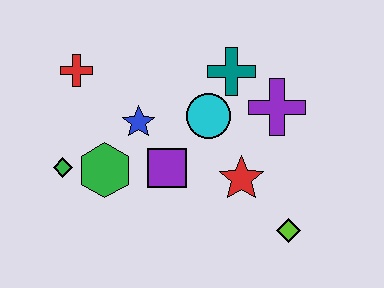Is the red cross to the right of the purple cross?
No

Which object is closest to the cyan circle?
The teal cross is closest to the cyan circle.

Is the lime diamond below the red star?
Yes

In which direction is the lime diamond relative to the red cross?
The lime diamond is to the right of the red cross.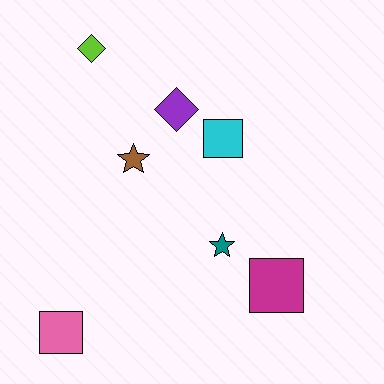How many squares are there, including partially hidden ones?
There are 3 squares.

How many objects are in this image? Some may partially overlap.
There are 7 objects.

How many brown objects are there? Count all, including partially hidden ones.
There is 1 brown object.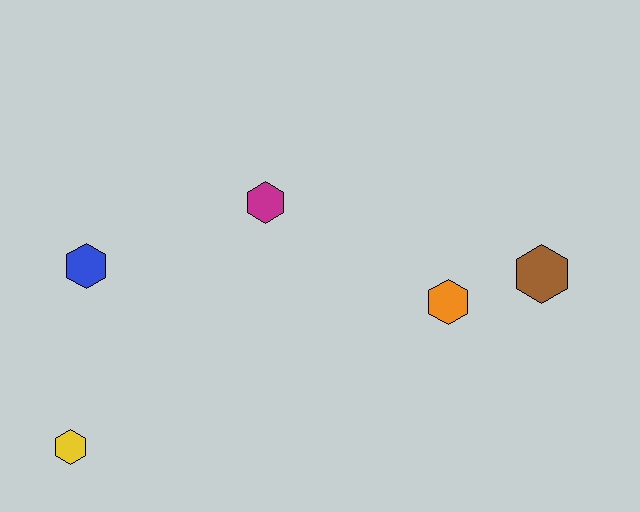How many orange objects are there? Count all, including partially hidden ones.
There is 1 orange object.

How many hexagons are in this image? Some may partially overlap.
There are 5 hexagons.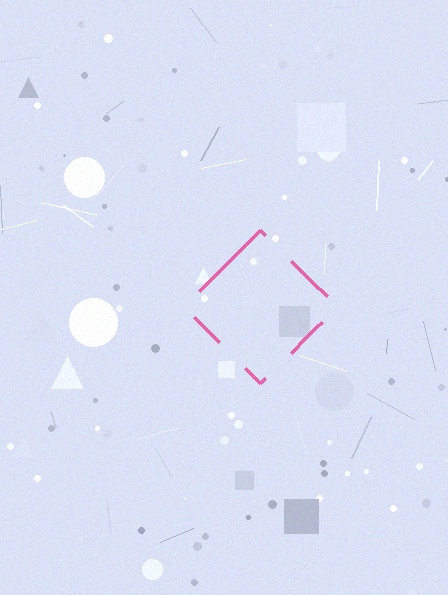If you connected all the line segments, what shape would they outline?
They would outline a diamond.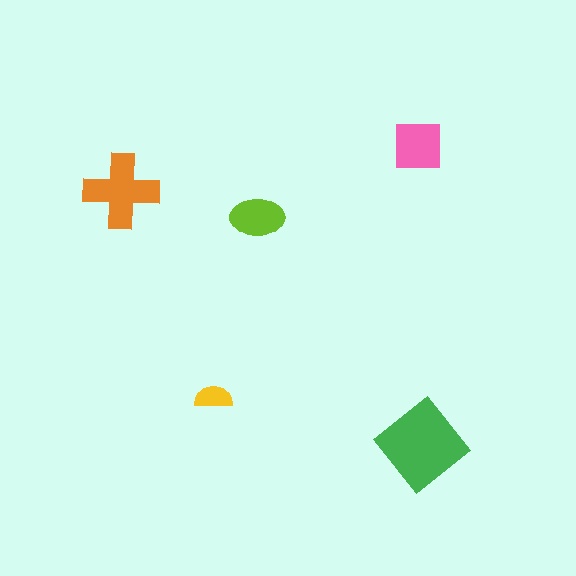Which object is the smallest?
The yellow semicircle.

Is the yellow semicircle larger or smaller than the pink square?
Smaller.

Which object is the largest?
The green diamond.